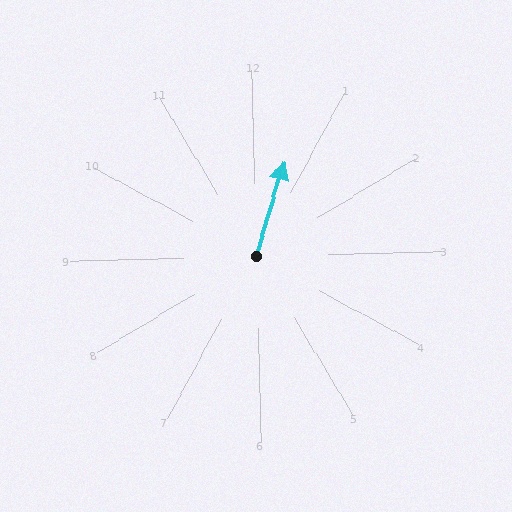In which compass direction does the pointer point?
North.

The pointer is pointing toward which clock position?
Roughly 1 o'clock.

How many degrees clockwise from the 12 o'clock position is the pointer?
Approximately 18 degrees.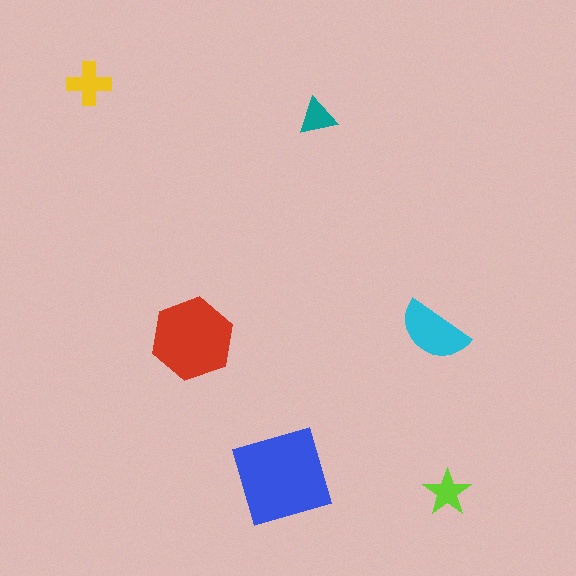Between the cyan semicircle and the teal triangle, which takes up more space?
The cyan semicircle.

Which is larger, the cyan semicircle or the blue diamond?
The blue diamond.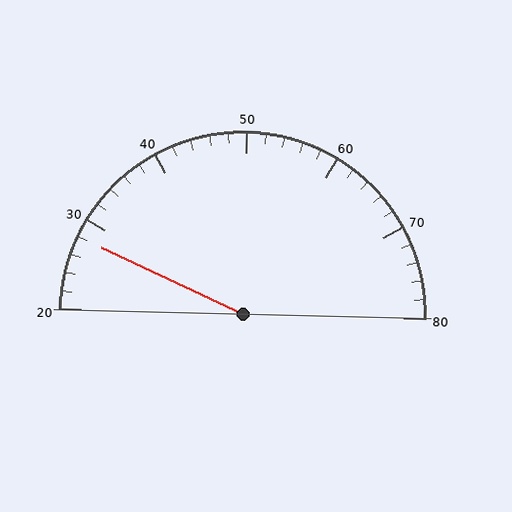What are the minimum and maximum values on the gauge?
The gauge ranges from 20 to 80.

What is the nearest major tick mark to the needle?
The nearest major tick mark is 30.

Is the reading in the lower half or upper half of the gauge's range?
The reading is in the lower half of the range (20 to 80).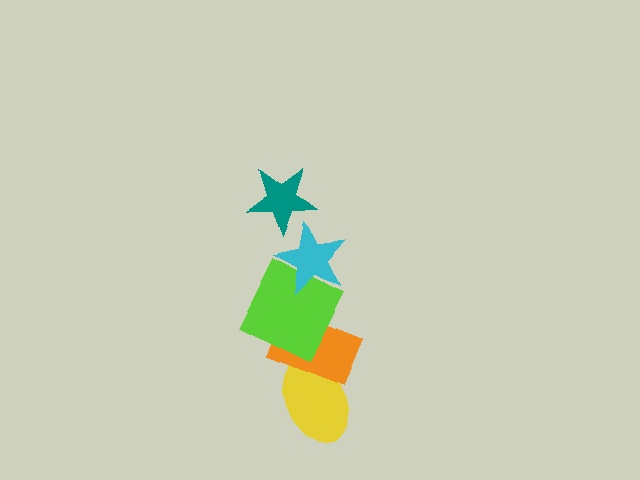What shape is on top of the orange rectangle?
The lime square is on top of the orange rectangle.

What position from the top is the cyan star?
The cyan star is 2nd from the top.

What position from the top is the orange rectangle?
The orange rectangle is 4th from the top.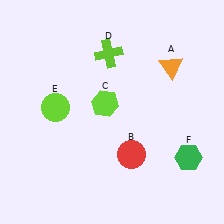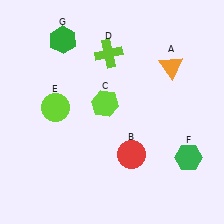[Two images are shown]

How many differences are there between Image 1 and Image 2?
There is 1 difference between the two images.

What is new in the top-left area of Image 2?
A green hexagon (G) was added in the top-left area of Image 2.